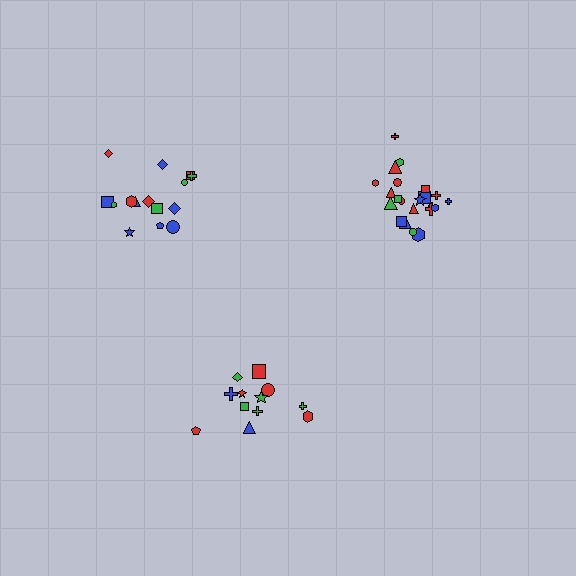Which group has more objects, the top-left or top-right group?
The top-right group.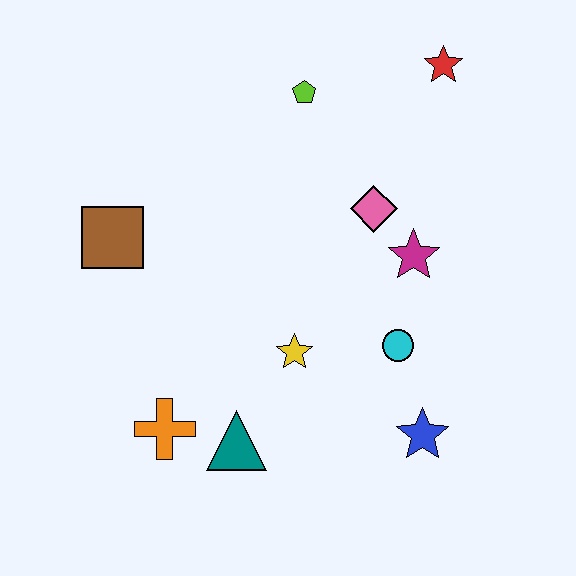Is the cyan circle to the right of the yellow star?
Yes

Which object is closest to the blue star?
The cyan circle is closest to the blue star.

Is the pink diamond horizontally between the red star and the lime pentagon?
Yes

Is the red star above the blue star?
Yes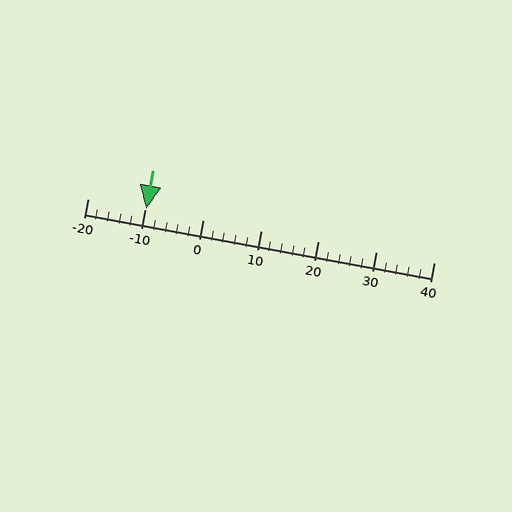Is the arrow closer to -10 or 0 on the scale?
The arrow is closer to -10.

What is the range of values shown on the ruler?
The ruler shows values from -20 to 40.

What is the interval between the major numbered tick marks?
The major tick marks are spaced 10 units apart.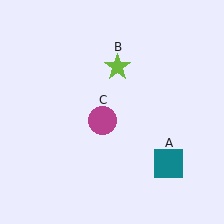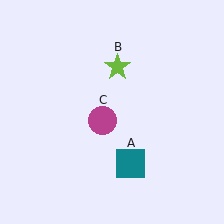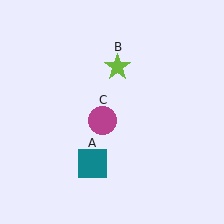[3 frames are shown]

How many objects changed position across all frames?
1 object changed position: teal square (object A).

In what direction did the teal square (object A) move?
The teal square (object A) moved left.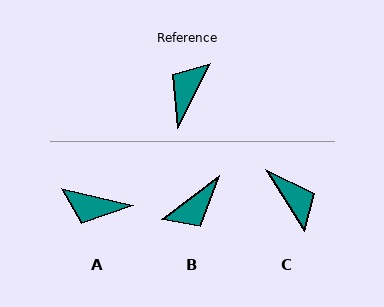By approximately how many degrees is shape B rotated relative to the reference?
Approximately 154 degrees counter-clockwise.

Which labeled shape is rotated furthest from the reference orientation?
B, about 154 degrees away.